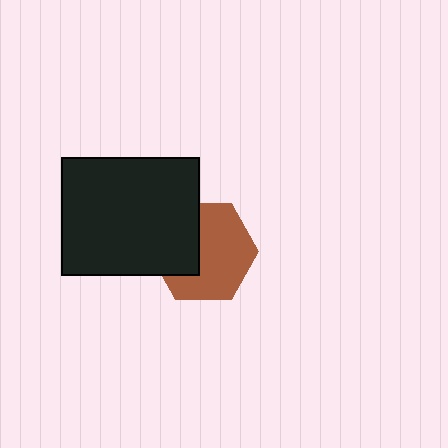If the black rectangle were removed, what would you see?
You would see the complete brown hexagon.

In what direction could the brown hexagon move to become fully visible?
The brown hexagon could move right. That would shift it out from behind the black rectangle entirely.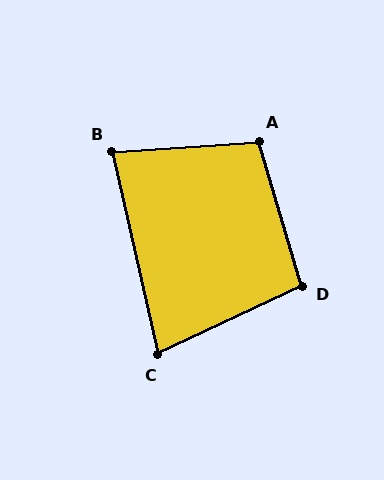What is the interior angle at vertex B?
Approximately 81 degrees (acute).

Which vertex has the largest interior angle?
A, at approximately 102 degrees.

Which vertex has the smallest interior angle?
C, at approximately 78 degrees.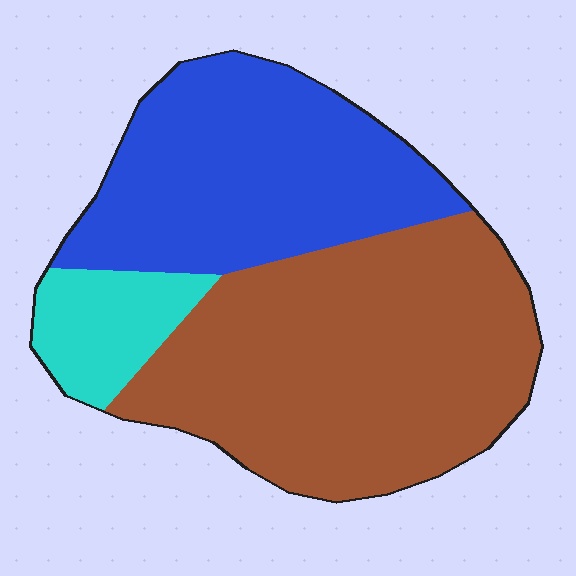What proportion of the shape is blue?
Blue takes up between a third and a half of the shape.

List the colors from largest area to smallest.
From largest to smallest: brown, blue, cyan.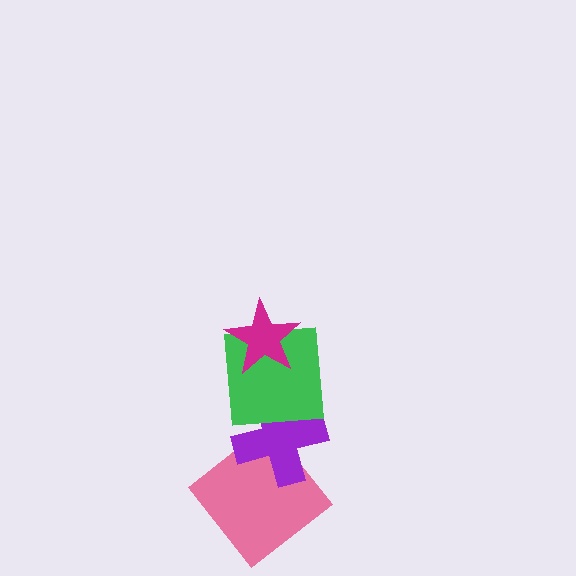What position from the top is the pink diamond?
The pink diamond is 4th from the top.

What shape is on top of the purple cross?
The green square is on top of the purple cross.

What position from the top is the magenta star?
The magenta star is 1st from the top.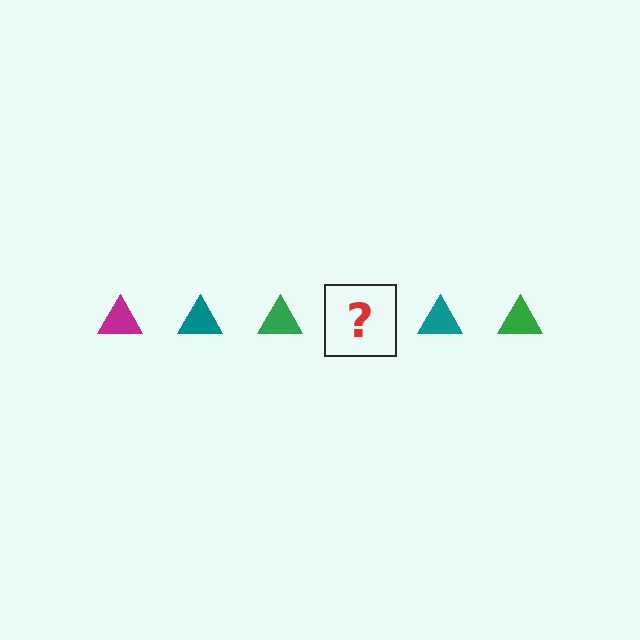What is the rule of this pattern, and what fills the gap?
The rule is that the pattern cycles through magenta, teal, green triangles. The gap should be filled with a magenta triangle.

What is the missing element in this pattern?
The missing element is a magenta triangle.